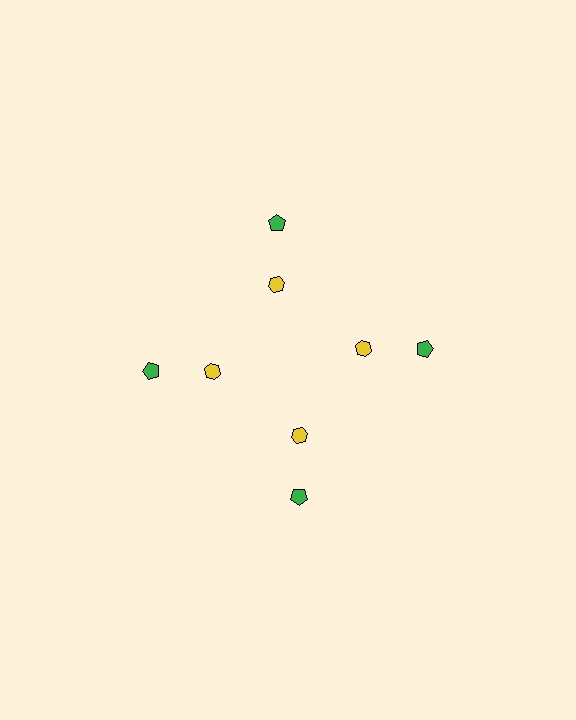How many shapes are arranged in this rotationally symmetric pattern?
There are 8 shapes, arranged in 4 groups of 2.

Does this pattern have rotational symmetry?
Yes, this pattern has 4-fold rotational symmetry. It looks the same after rotating 90 degrees around the center.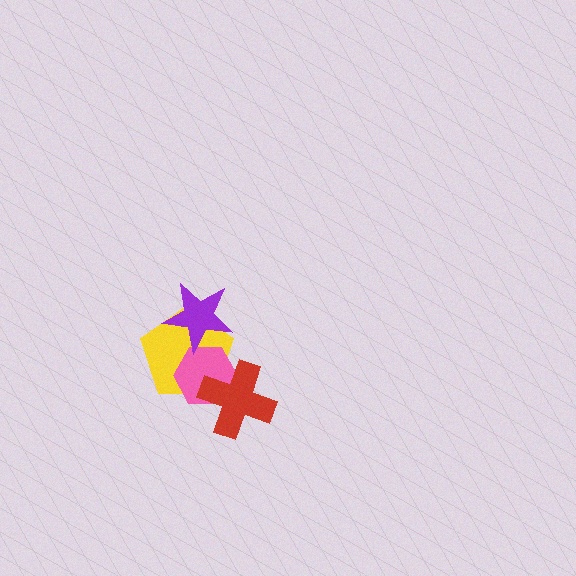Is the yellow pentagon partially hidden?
Yes, it is partially covered by another shape.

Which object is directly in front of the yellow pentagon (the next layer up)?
The pink hexagon is directly in front of the yellow pentagon.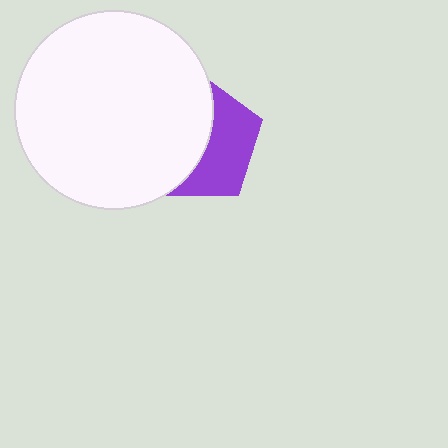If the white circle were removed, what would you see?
You would see the complete purple pentagon.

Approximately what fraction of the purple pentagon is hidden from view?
Roughly 55% of the purple pentagon is hidden behind the white circle.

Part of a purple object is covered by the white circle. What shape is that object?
It is a pentagon.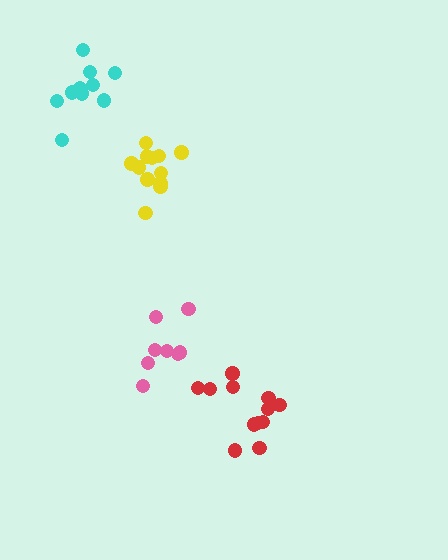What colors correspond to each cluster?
The clusters are colored: red, cyan, pink, yellow.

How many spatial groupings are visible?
There are 4 spatial groupings.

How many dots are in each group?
Group 1: 12 dots, Group 2: 10 dots, Group 3: 8 dots, Group 4: 12 dots (42 total).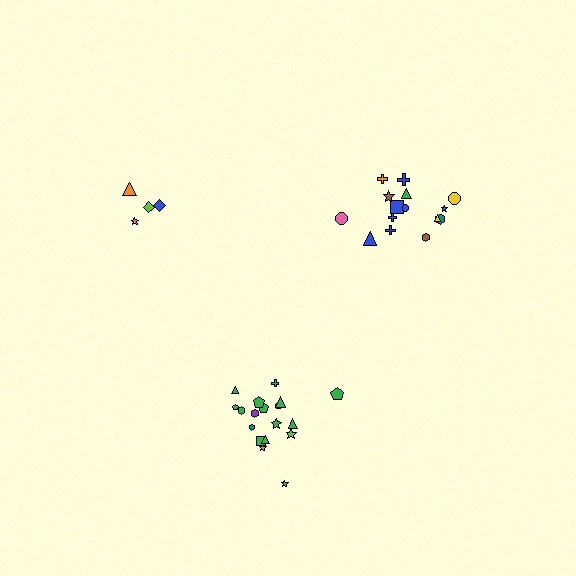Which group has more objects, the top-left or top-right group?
The top-right group.